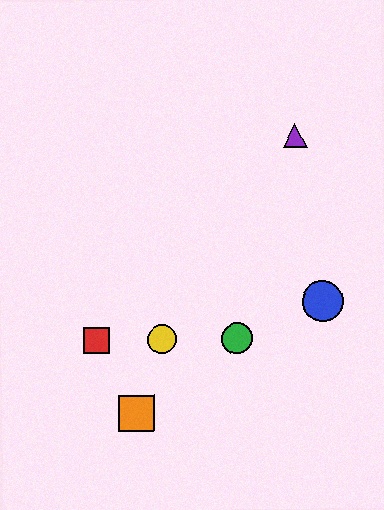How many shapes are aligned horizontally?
3 shapes (the red square, the green circle, the yellow circle) are aligned horizontally.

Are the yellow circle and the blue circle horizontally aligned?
No, the yellow circle is at y≈340 and the blue circle is at y≈302.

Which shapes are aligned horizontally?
The red square, the green circle, the yellow circle are aligned horizontally.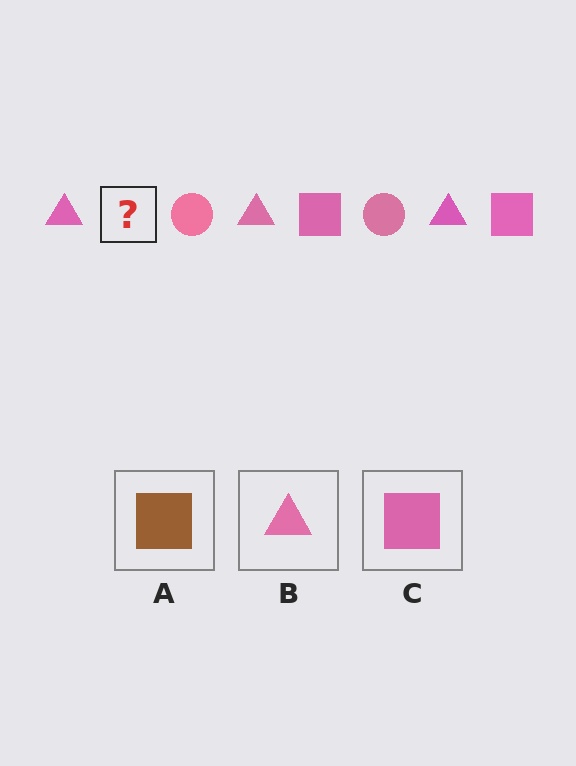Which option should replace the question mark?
Option C.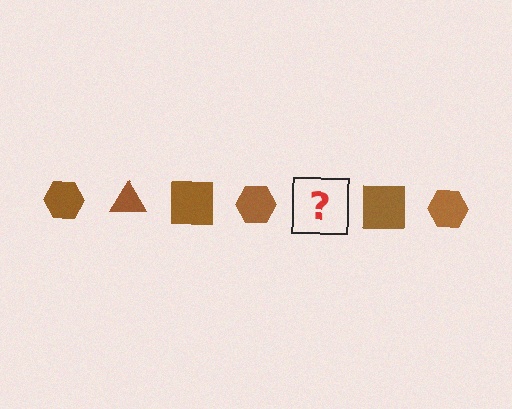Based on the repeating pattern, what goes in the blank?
The blank should be a brown triangle.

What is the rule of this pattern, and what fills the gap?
The rule is that the pattern cycles through hexagon, triangle, square shapes in brown. The gap should be filled with a brown triangle.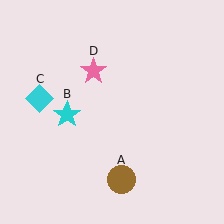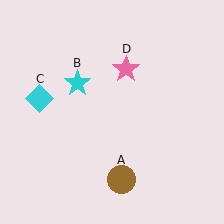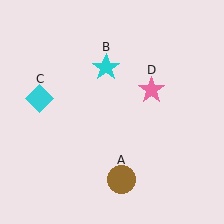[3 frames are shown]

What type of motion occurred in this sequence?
The cyan star (object B), pink star (object D) rotated clockwise around the center of the scene.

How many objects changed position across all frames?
2 objects changed position: cyan star (object B), pink star (object D).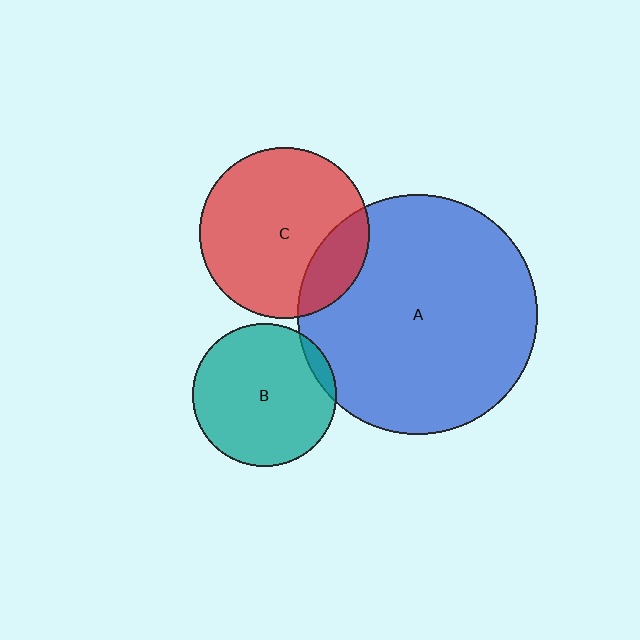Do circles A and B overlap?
Yes.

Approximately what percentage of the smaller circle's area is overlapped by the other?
Approximately 5%.